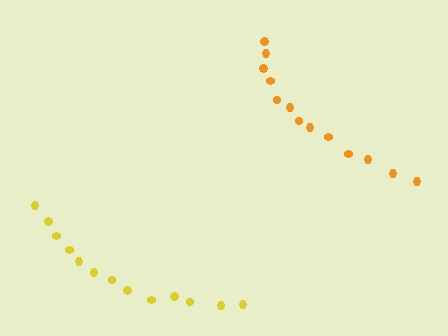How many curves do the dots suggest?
There are 2 distinct paths.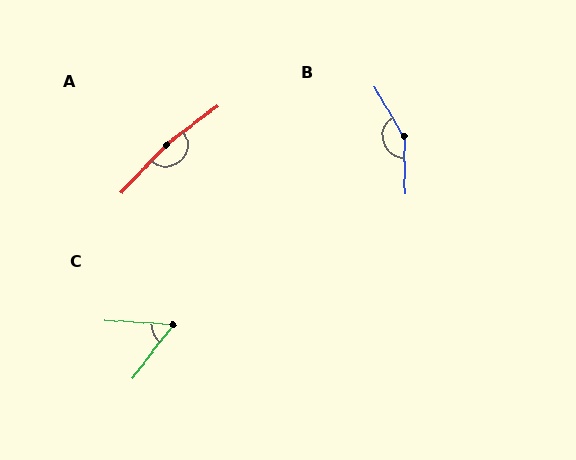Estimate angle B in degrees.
Approximately 150 degrees.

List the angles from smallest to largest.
C (56°), B (150°), A (170°).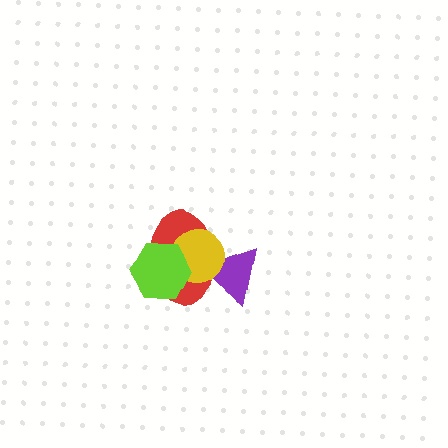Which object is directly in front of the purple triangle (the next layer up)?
The red ellipse is directly in front of the purple triangle.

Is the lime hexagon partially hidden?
No, no other shape covers it.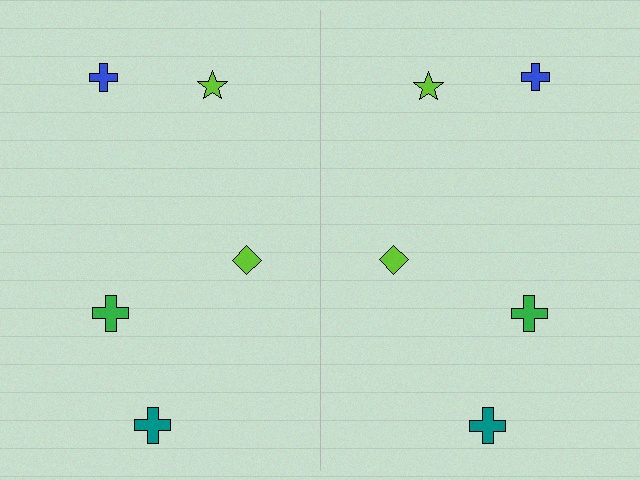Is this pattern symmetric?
Yes, this pattern has bilateral (reflection) symmetry.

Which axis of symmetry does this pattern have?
The pattern has a vertical axis of symmetry running through the center of the image.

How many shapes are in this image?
There are 10 shapes in this image.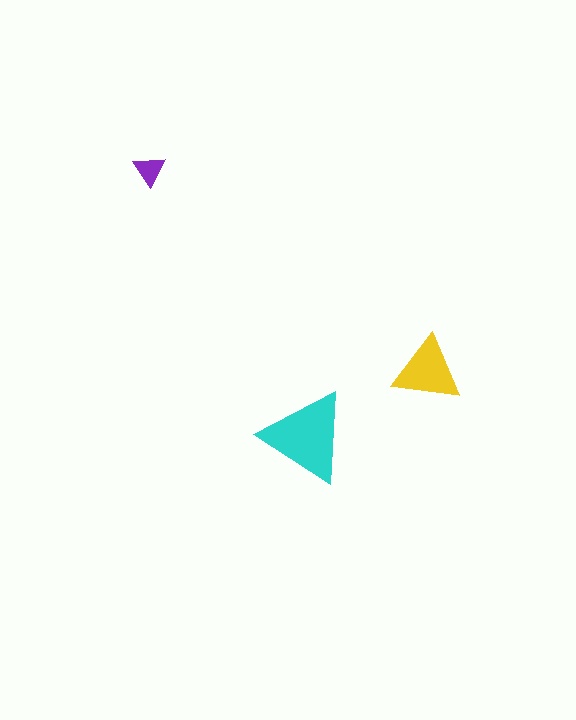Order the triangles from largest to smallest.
the cyan one, the yellow one, the purple one.